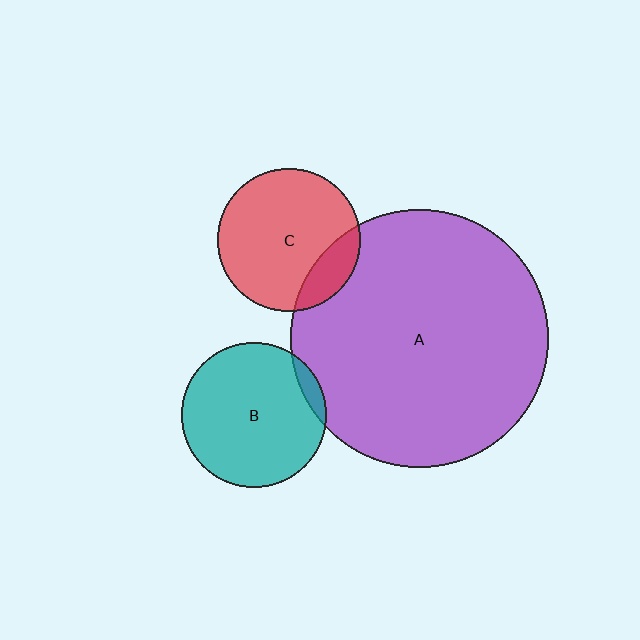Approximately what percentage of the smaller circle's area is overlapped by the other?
Approximately 5%.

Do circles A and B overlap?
Yes.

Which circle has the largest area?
Circle A (purple).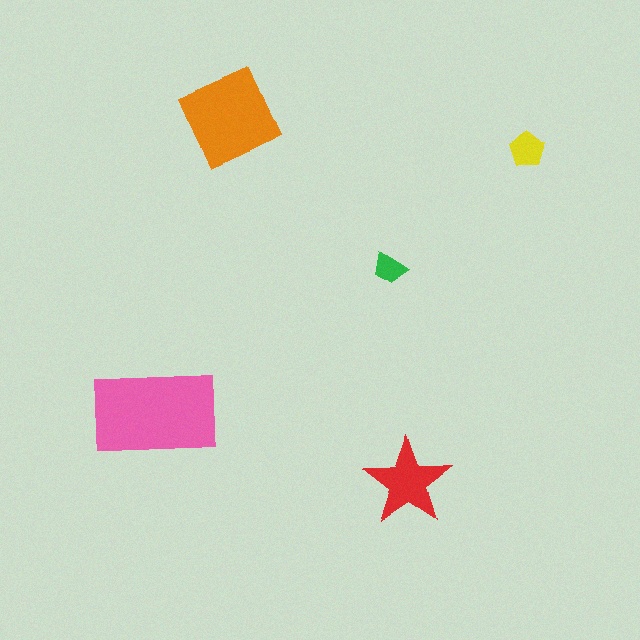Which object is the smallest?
The green trapezoid.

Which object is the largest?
The pink rectangle.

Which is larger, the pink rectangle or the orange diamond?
The pink rectangle.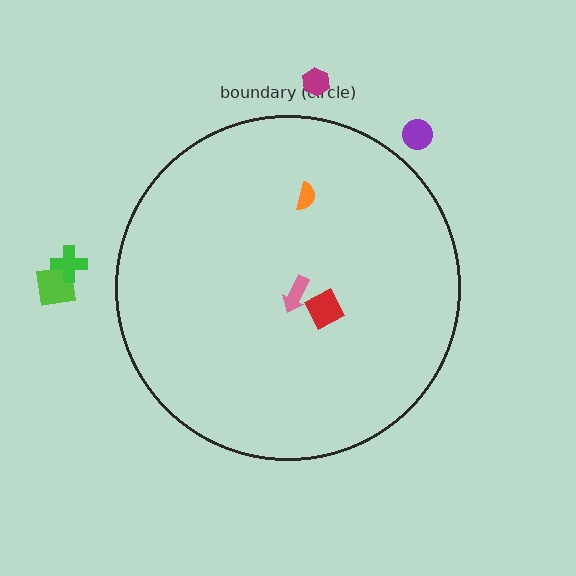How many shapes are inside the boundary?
3 inside, 4 outside.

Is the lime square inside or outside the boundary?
Outside.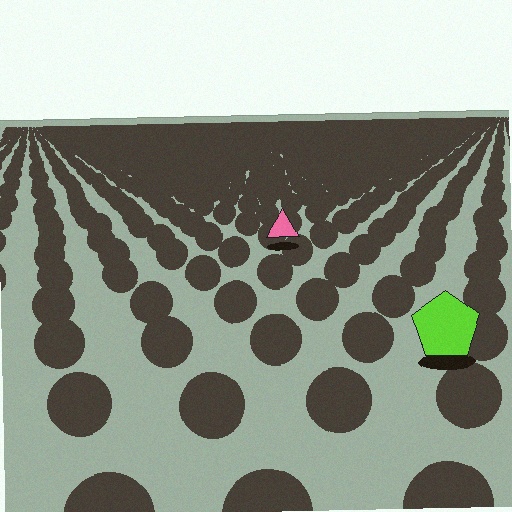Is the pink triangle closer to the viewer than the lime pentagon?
No. The lime pentagon is closer — you can tell from the texture gradient: the ground texture is coarser near it.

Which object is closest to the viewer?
The lime pentagon is closest. The texture marks near it are larger and more spread out.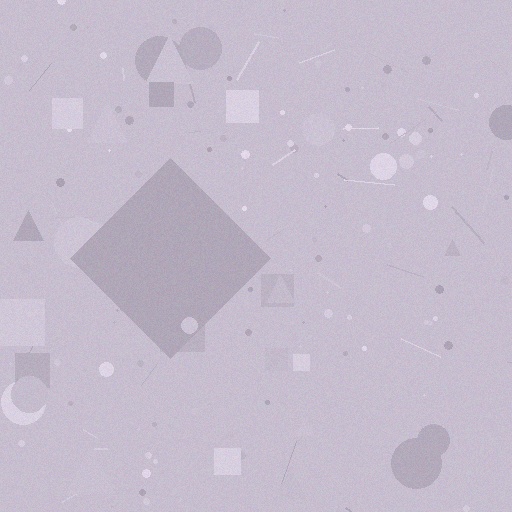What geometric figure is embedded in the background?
A diamond is embedded in the background.